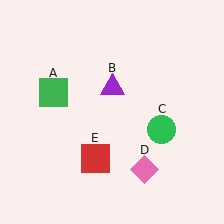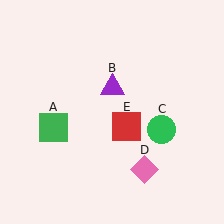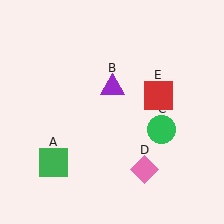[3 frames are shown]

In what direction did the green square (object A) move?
The green square (object A) moved down.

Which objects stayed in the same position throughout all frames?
Purple triangle (object B) and green circle (object C) and pink diamond (object D) remained stationary.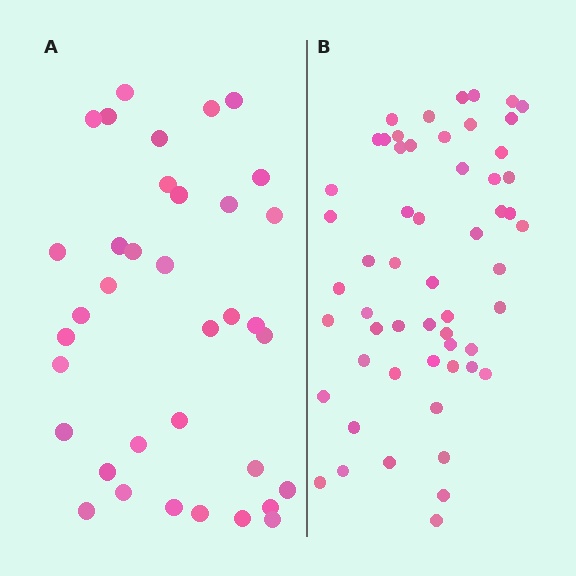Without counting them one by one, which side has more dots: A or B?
Region B (the right region) has more dots.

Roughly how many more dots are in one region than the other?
Region B has approximately 20 more dots than region A.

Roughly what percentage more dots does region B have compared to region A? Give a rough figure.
About 55% more.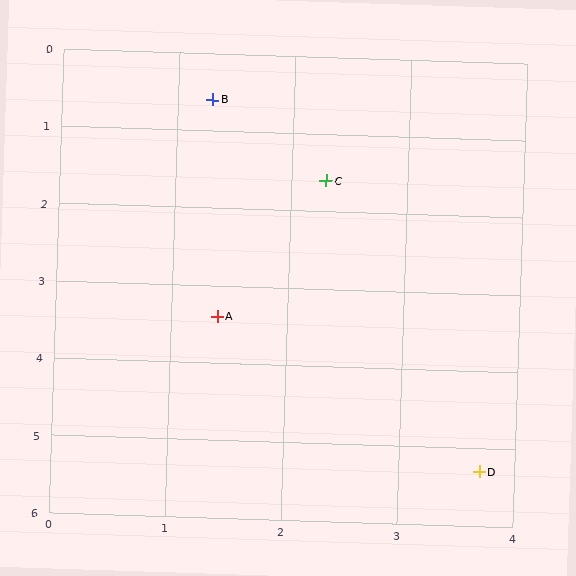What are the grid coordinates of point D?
Point D is at approximately (3.7, 5.3).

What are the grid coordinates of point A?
Point A is at approximately (1.4, 3.4).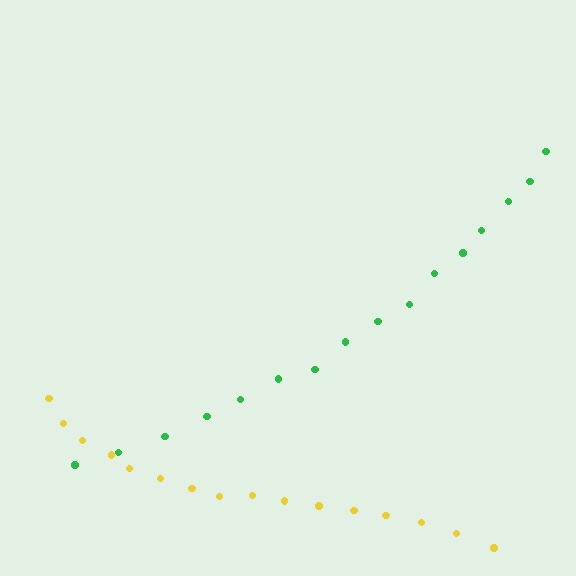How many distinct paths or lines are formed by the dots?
There are 2 distinct paths.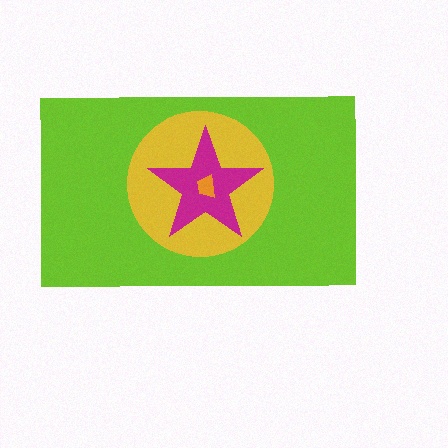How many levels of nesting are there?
4.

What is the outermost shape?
The lime rectangle.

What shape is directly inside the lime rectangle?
The yellow circle.